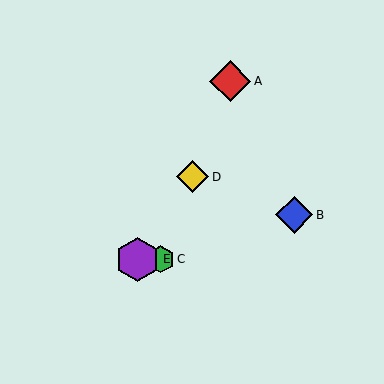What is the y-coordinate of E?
Object E is at y≈259.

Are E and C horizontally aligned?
Yes, both are at y≈259.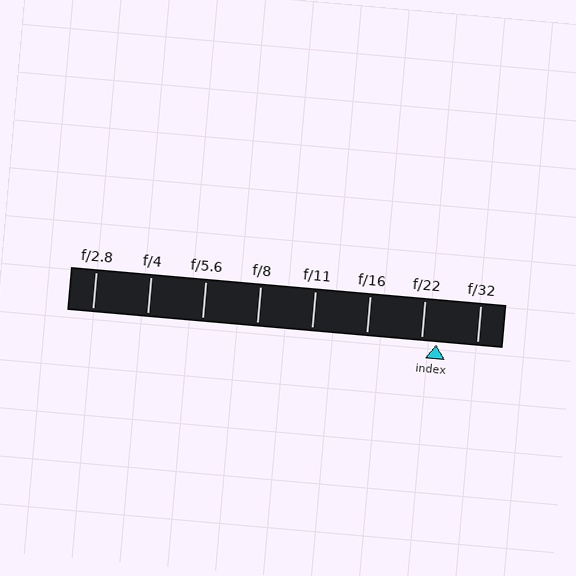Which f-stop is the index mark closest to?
The index mark is closest to f/22.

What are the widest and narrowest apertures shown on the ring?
The widest aperture shown is f/2.8 and the narrowest is f/32.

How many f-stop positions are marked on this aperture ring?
There are 8 f-stop positions marked.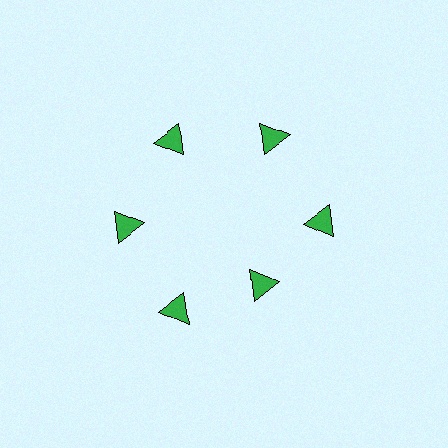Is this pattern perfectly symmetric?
No. The 6 green triangles are arranged in a ring, but one element near the 5 o'clock position is pulled inward toward the center, breaking the 6-fold rotational symmetry.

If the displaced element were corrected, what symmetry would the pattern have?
It would have 6-fold rotational symmetry — the pattern would map onto itself every 60 degrees.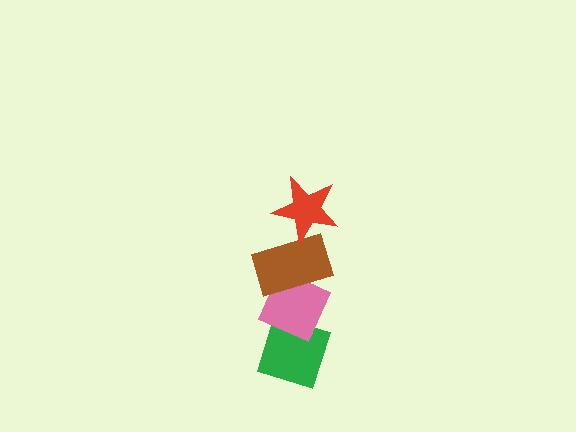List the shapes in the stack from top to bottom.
From top to bottom: the red star, the brown rectangle, the pink diamond, the green diamond.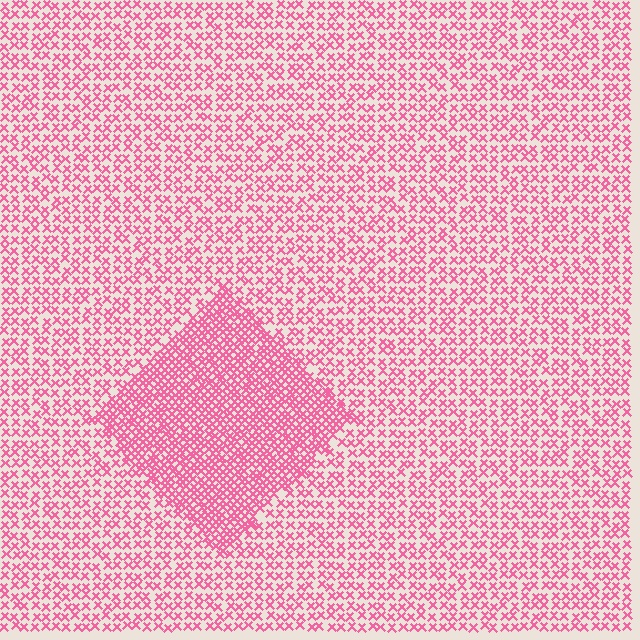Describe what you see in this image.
The image contains small pink elements arranged at two different densities. A diamond-shaped region is visible where the elements are more densely packed than the surrounding area.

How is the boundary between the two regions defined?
The boundary is defined by a change in element density (approximately 1.9x ratio). All elements are the same color, size, and shape.